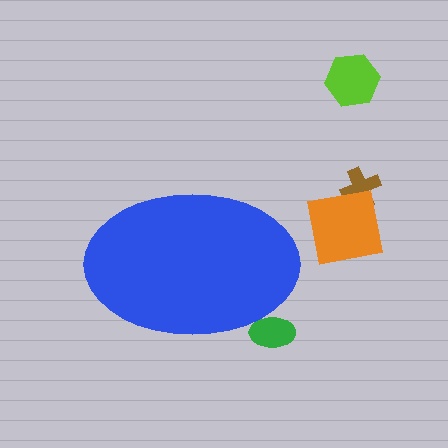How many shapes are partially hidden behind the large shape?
1 shape is partially hidden.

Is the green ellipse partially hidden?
Yes, the green ellipse is partially hidden behind the blue ellipse.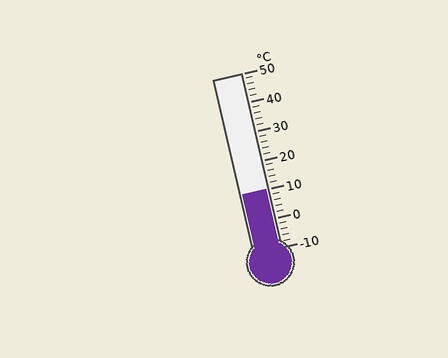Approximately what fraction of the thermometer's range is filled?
The thermometer is filled to approximately 35% of its range.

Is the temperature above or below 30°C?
The temperature is below 30°C.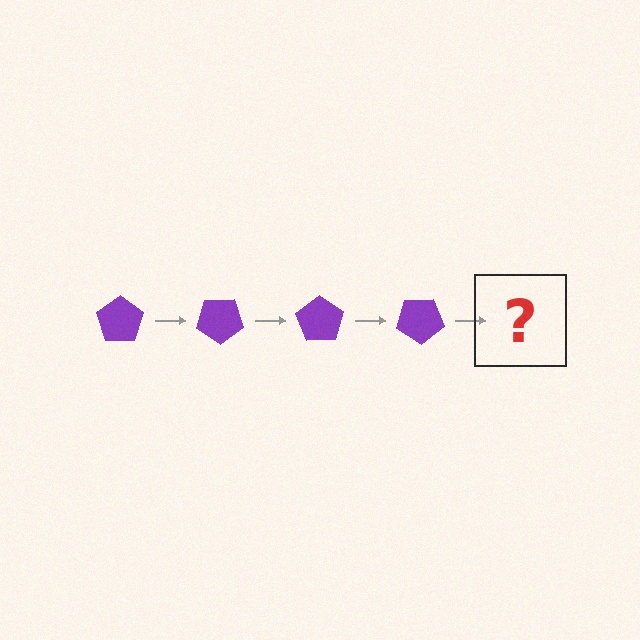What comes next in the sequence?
The next element should be a purple pentagon rotated 140 degrees.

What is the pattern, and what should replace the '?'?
The pattern is that the pentagon rotates 35 degrees each step. The '?' should be a purple pentagon rotated 140 degrees.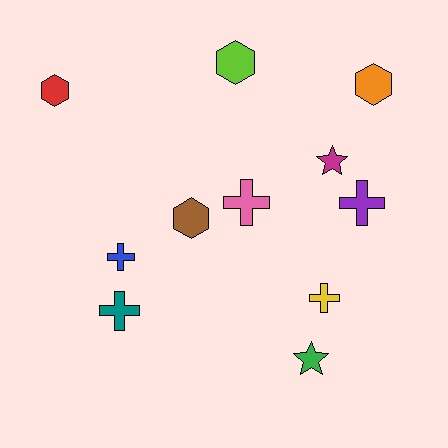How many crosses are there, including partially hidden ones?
There are 5 crosses.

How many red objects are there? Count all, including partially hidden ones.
There is 1 red object.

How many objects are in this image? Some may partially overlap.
There are 11 objects.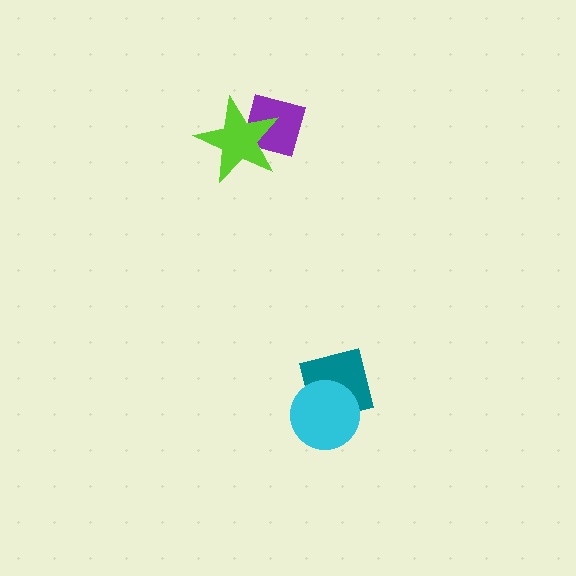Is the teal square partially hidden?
Yes, it is partially covered by another shape.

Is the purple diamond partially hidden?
Yes, it is partially covered by another shape.